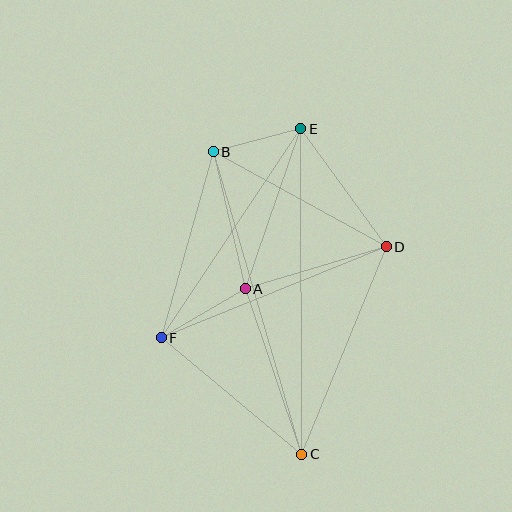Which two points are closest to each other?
Points B and E are closest to each other.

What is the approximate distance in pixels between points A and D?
The distance between A and D is approximately 147 pixels.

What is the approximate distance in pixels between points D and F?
The distance between D and F is approximately 243 pixels.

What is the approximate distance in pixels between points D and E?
The distance between D and E is approximately 146 pixels.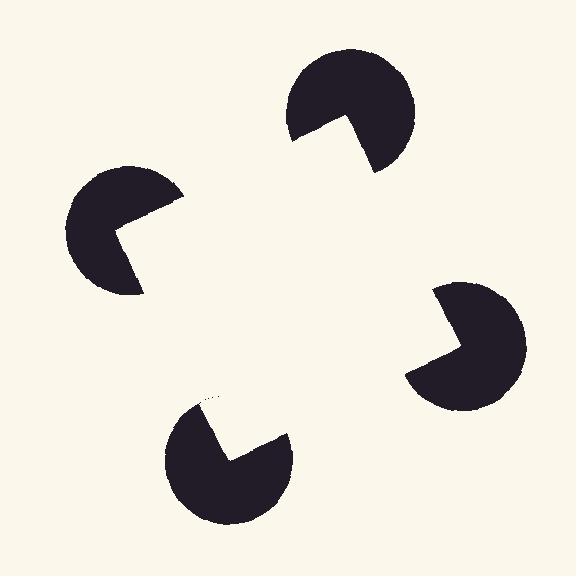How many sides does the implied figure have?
4 sides.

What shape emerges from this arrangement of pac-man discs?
An illusory square — its edges are inferred from the aligned wedge cuts in the pac-man discs, not physically drawn.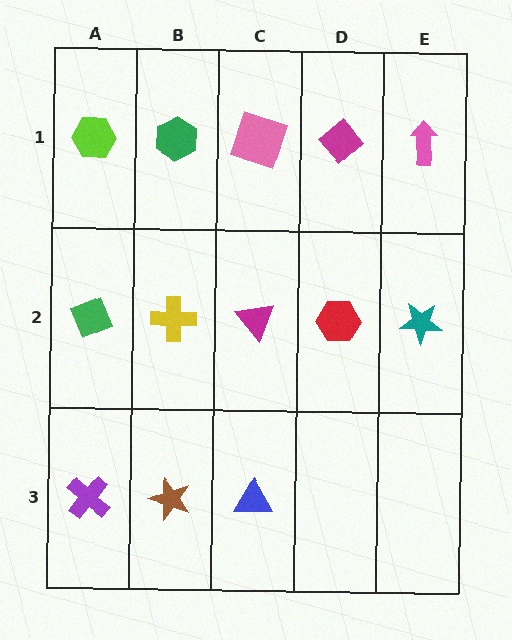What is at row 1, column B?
A green hexagon.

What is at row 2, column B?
A yellow cross.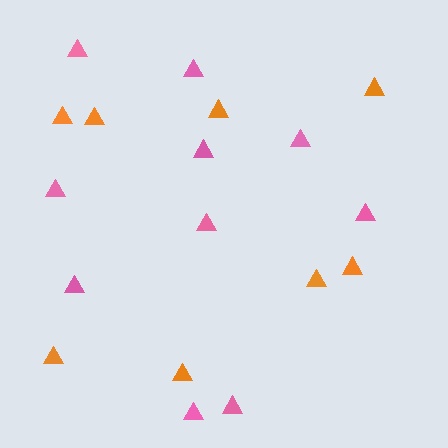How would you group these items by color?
There are 2 groups: one group of orange triangles (8) and one group of pink triangles (10).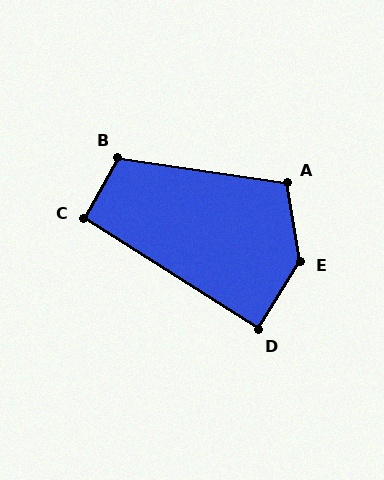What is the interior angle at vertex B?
Approximately 111 degrees (obtuse).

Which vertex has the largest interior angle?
E, at approximately 138 degrees.